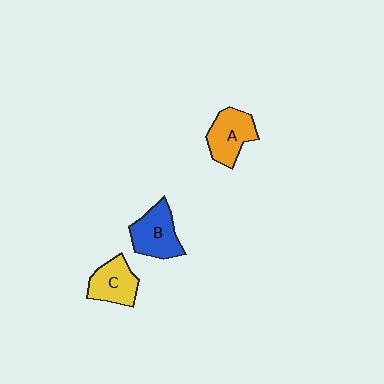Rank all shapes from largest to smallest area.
From largest to smallest: B (blue), A (orange), C (yellow).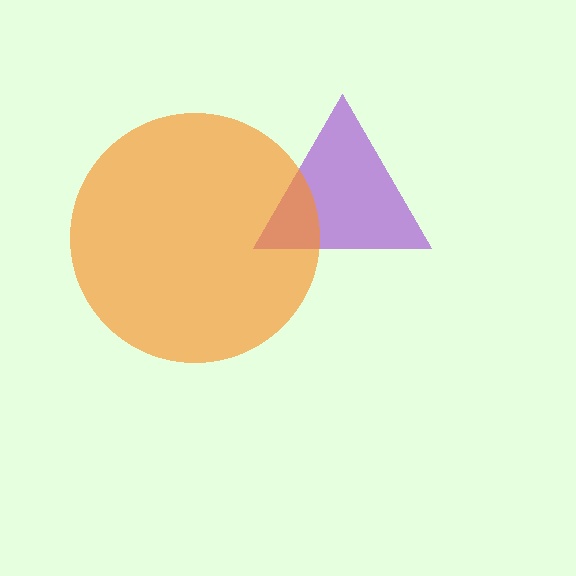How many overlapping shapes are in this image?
There are 2 overlapping shapes in the image.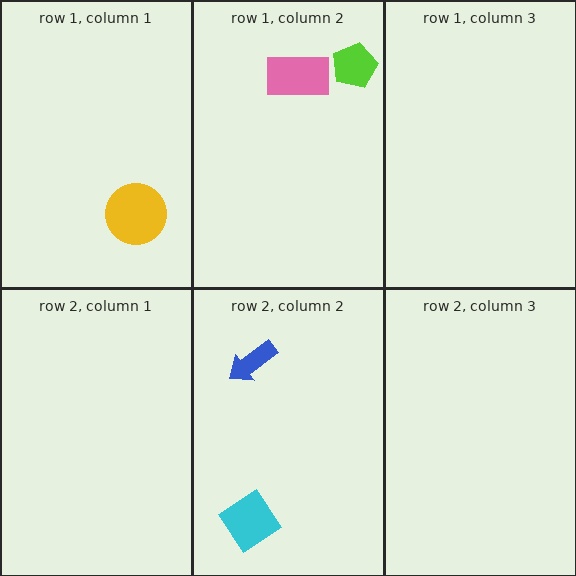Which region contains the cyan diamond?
The row 2, column 2 region.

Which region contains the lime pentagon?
The row 1, column 2 region.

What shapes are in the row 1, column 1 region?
The yellow circle.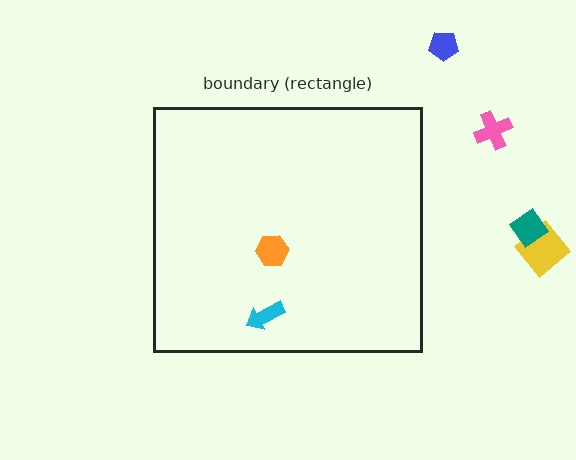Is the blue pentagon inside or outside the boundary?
Outside.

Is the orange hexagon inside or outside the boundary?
Inside.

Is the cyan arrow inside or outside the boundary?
Inside.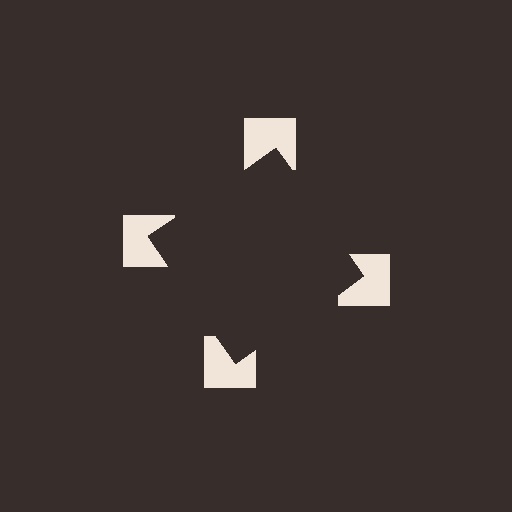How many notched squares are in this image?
There are 4 — one at each vertex of the illusory square.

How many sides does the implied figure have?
4 sides.